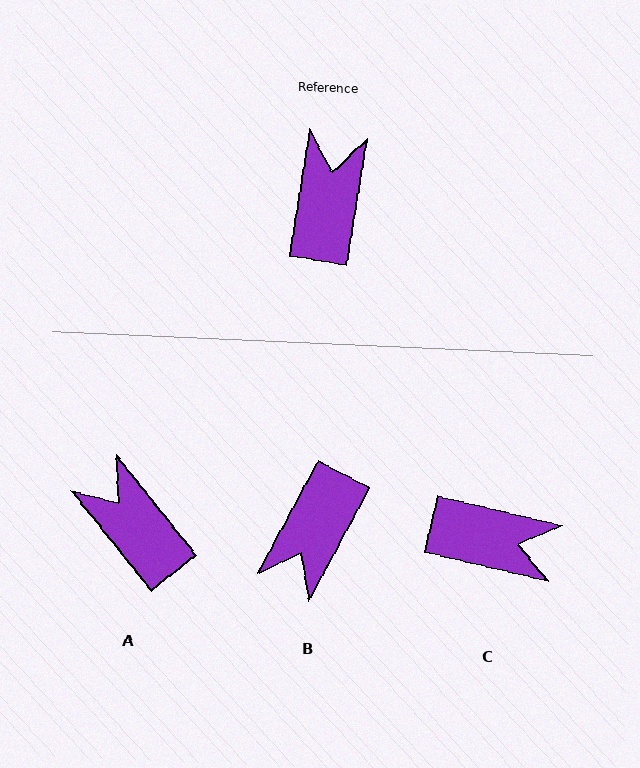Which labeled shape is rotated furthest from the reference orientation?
B, about 161 degrees away.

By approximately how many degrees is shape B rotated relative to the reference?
Approximately 161 degrees counter-clockwise.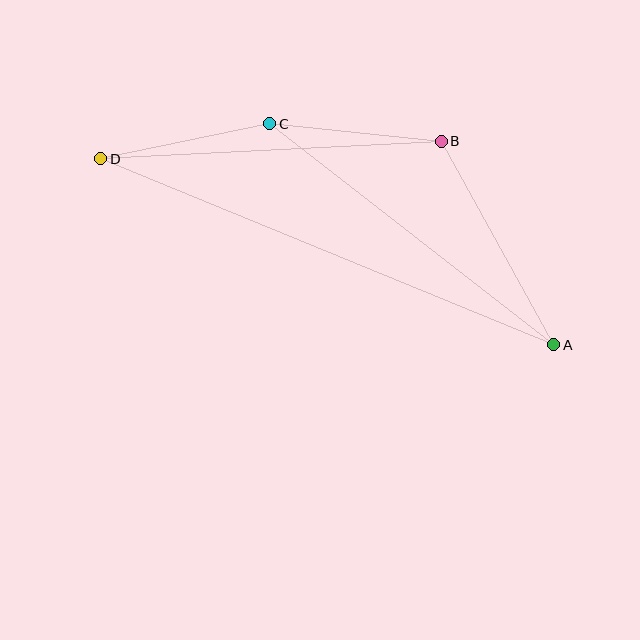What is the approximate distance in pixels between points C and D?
The distance between C and D is approximately 173 pixels.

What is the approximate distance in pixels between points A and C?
The distance between A and C is approximately 360 pixels.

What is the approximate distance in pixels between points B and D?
The distance between B and D is approximately 341 pixels.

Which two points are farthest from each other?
Points A and D are farthest from each other.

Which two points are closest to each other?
Points B and C are closest to each other.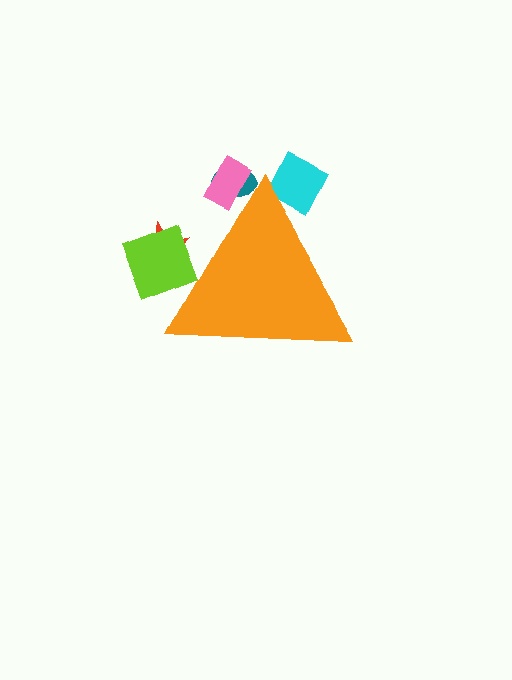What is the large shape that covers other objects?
An orange triangle.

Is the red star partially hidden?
Yes, the red star is partially hidden behind the orange triangle.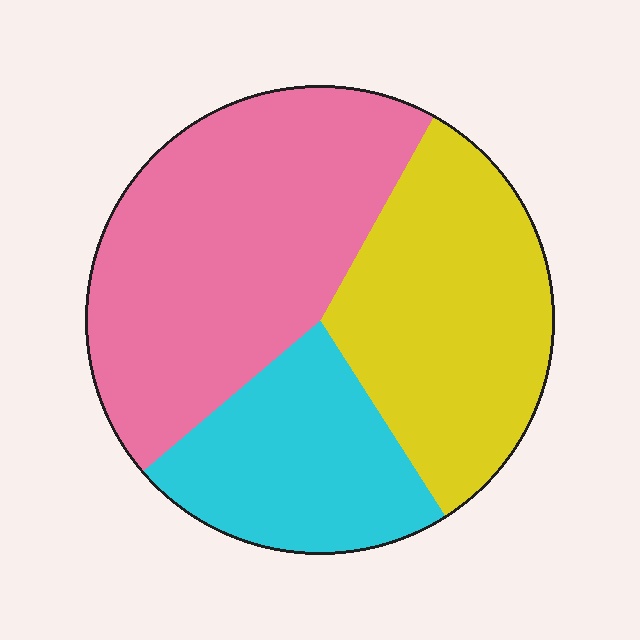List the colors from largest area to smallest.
From largest to smallest: pink, yellow, cyan.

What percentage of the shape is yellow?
Yellow covers about 35% of the shape.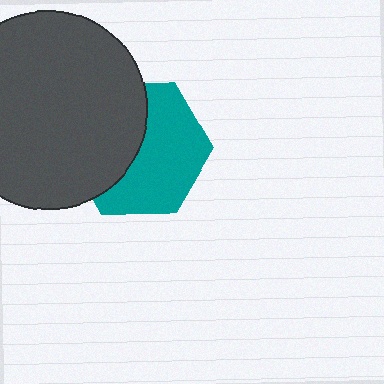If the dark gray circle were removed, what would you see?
You would see the complete teal hexagon.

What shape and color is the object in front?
The object in front is a dark gray circle.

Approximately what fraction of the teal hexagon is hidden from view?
Roughly 44% of the teal hexagon is hidden behind the dark gray circle.